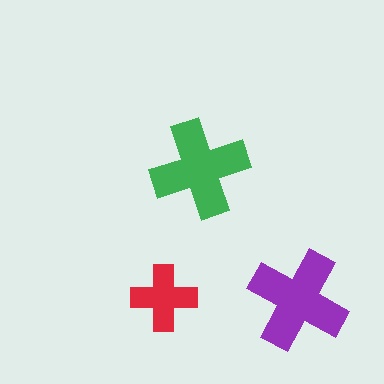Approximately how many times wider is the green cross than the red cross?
About 1.5 times wider.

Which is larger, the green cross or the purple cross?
The purple one.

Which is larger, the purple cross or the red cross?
The purple one.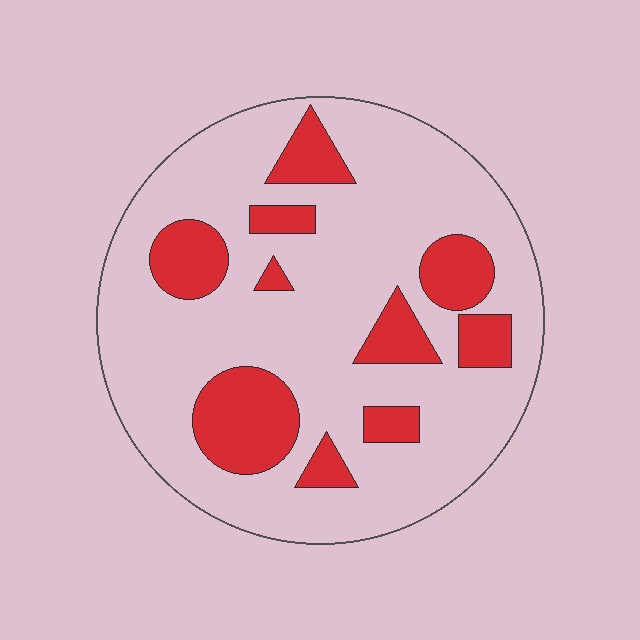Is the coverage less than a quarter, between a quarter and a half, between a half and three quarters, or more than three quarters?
Less than a quarter.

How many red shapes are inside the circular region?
10.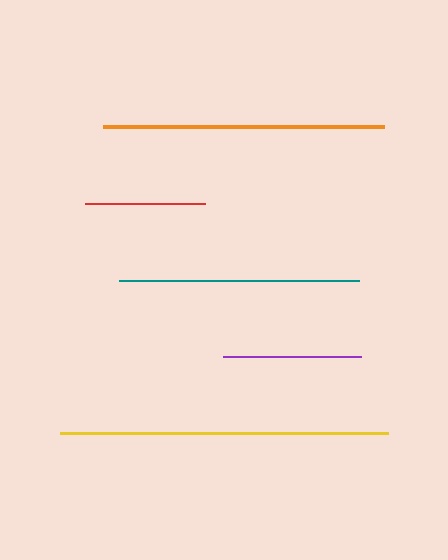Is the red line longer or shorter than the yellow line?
The yellow line is longer than the red line.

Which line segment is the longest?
The yellow line is the longest at approximately 328 pixels.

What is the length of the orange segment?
The orange segment is approximately 281 pixels long.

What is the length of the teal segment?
The teal segment is approximately 240 pixels long.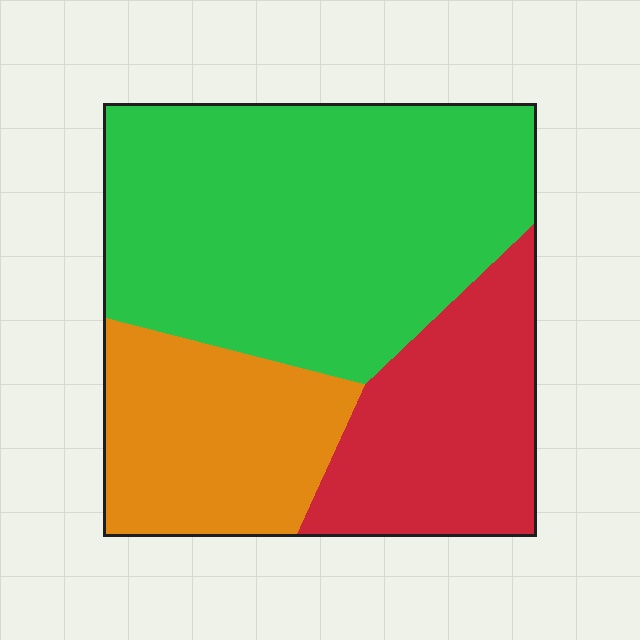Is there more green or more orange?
Green.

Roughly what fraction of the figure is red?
Red takes up about one quarter (1/4) of the figure.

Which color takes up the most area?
Green, at roughly 55%.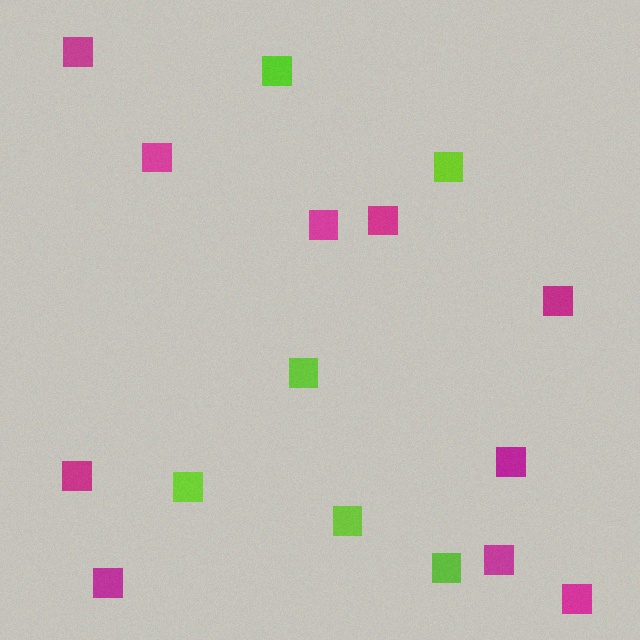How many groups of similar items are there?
There are 2 groups: one group of lime squares (6) and one group of magenta squares (10).